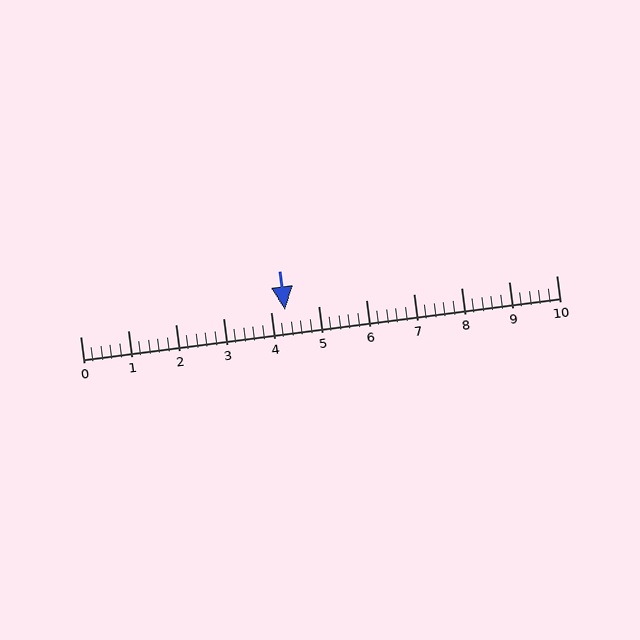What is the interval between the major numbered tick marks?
The major tick marks are spaced 1 units apart.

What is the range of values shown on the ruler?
The ruler shows values from 0 to 10.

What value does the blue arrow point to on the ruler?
The blue arrow points to approximately 4.3.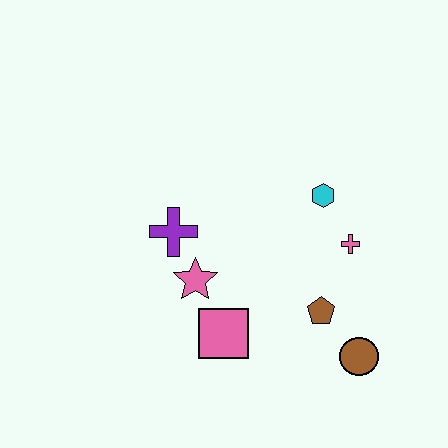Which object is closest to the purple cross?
The pink star is closest to the purple cross.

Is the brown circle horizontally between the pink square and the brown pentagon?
No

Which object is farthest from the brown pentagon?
The purple cross is farthest from the brown pentagon.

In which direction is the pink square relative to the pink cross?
The pink square is to the left of the pink cross.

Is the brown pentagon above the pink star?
No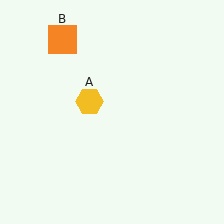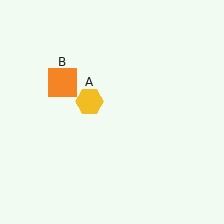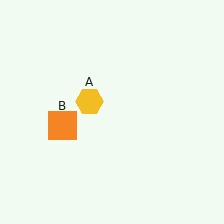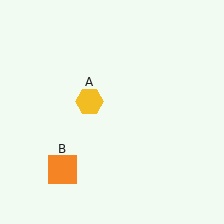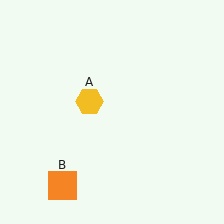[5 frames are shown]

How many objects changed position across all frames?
1 object changed position: orange square (object B).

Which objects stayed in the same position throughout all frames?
Yellow hexagon (object A) remained stationary.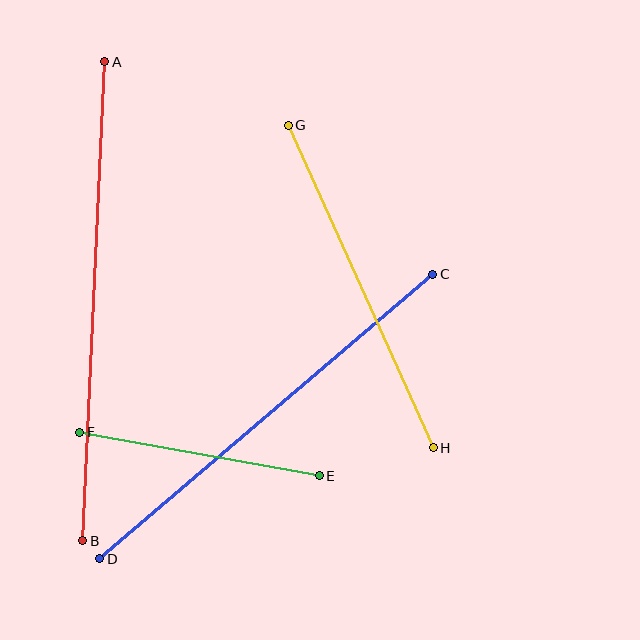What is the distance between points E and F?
The distance is approximately 243 pixels.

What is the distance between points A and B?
The distance is approximately 480 pixels.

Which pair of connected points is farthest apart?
Points A and B are farthest apart.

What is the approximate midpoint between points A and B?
The midpoint is at approximately (94, 301) pixels.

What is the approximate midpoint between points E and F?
The midpoint is at approximately (199, 454) pixels.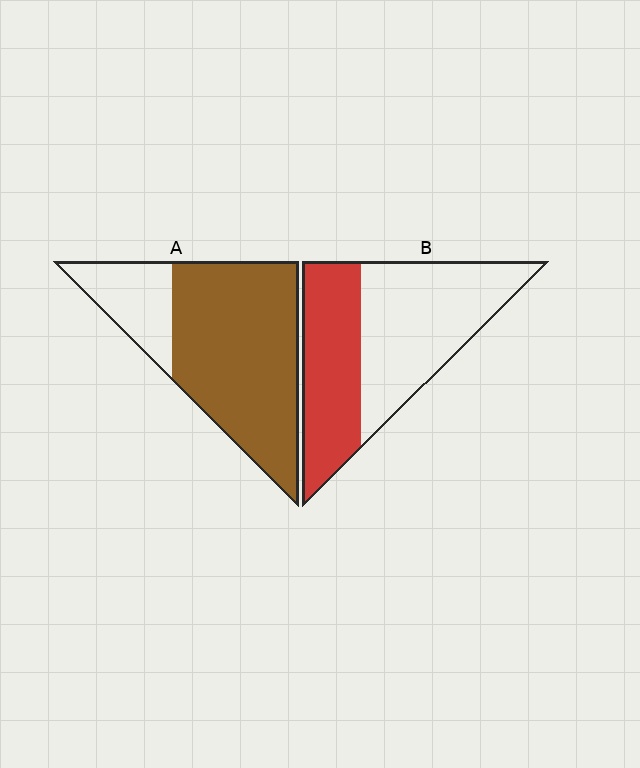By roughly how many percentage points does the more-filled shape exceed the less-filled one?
By roughly 35 percentage points (A over B).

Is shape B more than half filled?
No.